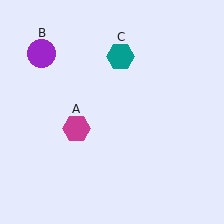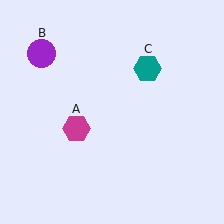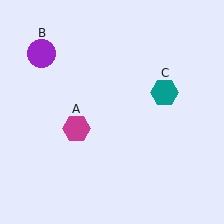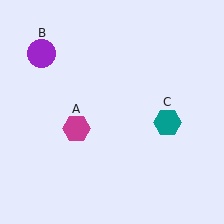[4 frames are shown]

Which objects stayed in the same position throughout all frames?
Magenta hexagon (object A) and purple circle (object B) remained stationary.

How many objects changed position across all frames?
1 object changed position: teal hexagon (object C).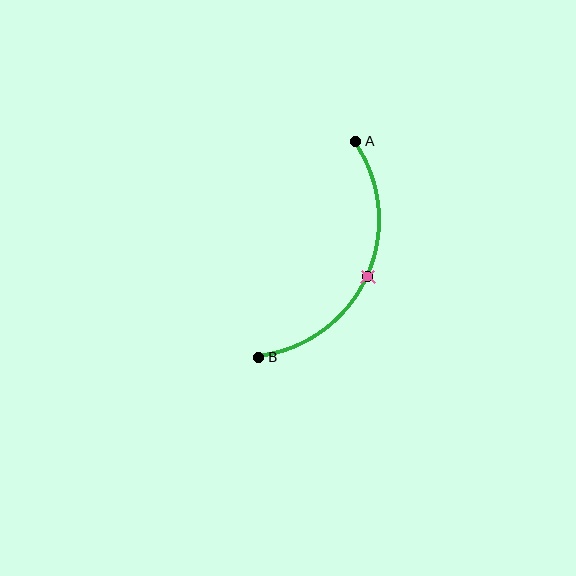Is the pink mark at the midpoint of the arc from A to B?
Yes. The pink mark lies on the arc at equal arc-length from both A and B — it is the arc midpoint.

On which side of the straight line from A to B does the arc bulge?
The arc bulges to the right of the straight line connecting A and B.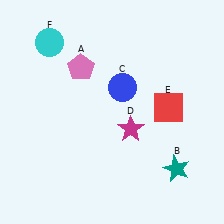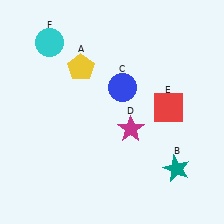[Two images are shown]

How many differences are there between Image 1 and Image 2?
There is 1 difference between the two images.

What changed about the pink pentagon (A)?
In Image 1, A is pink. In Image 2, it changed to yellow.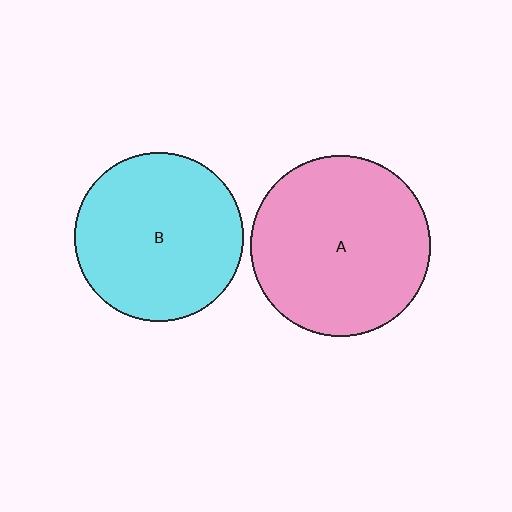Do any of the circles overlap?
No, none of the circles overlap.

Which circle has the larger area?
Circle A (pink).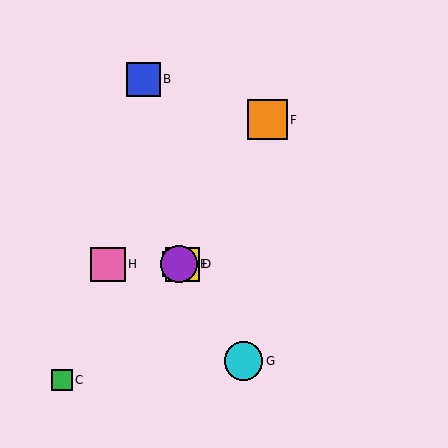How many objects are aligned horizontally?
4 objects (A, D, E, H) are aligned horizontally.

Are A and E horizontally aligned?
Yes, both are at y≈264.